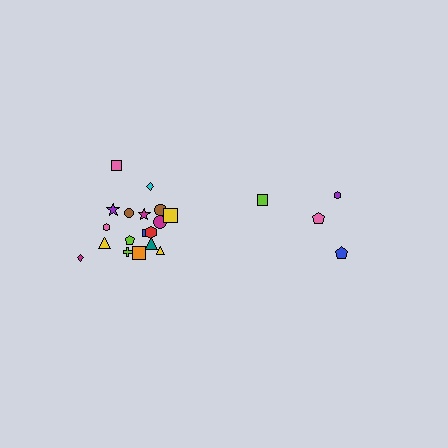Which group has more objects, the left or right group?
The left group.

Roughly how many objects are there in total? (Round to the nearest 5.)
Roughly 20 objects in total.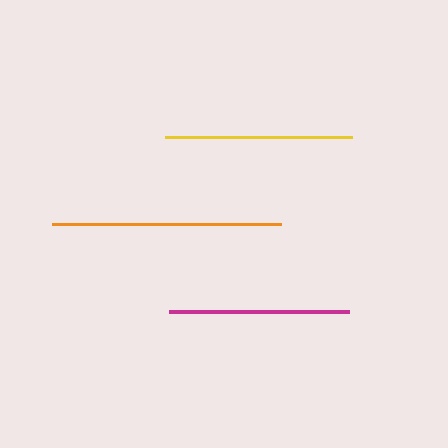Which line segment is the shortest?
The magenta line is the shortest at approximately 180 pixels.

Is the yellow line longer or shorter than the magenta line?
The yellow line is longer than the magenta line.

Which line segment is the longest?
The orange line is the longest at approximately 229 pixels.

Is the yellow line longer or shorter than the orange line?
The orange line is longer than the yellow line.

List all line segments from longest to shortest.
From longest to shortest: orange, yellow, magenta.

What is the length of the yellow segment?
The yellow segment is approximately 188 pixels long.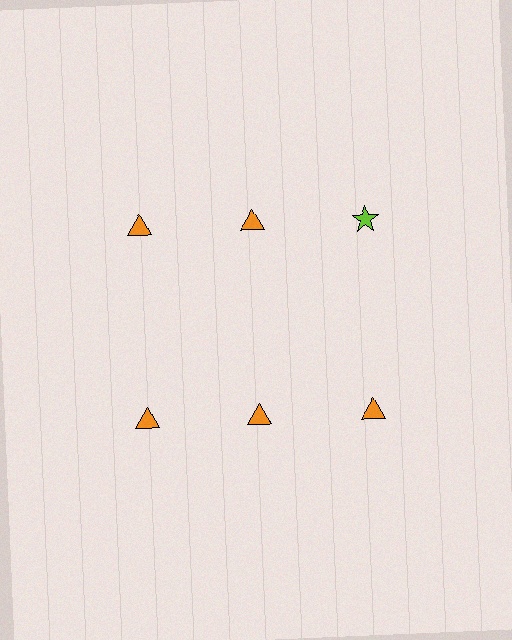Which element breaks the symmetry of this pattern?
The lime star in the top row, center column breaks the symmetry. All other shapes are orange triangles.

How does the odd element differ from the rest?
It differs in both color (lime instead of orange) and shape (star instead of triangle).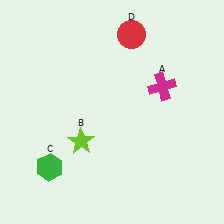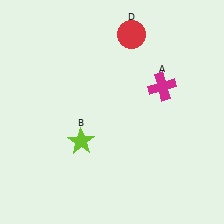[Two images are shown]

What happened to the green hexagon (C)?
The green hexagon (C) was removed in Image 2. It was in the bottom-left area of Image 1.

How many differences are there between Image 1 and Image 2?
There is 1 difference between the two images.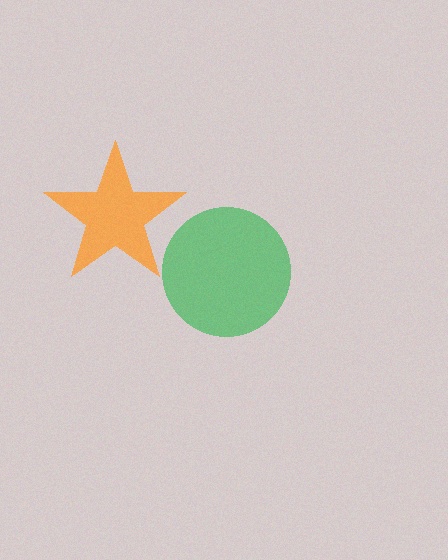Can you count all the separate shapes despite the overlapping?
Yes, there are 2 separate shapes.